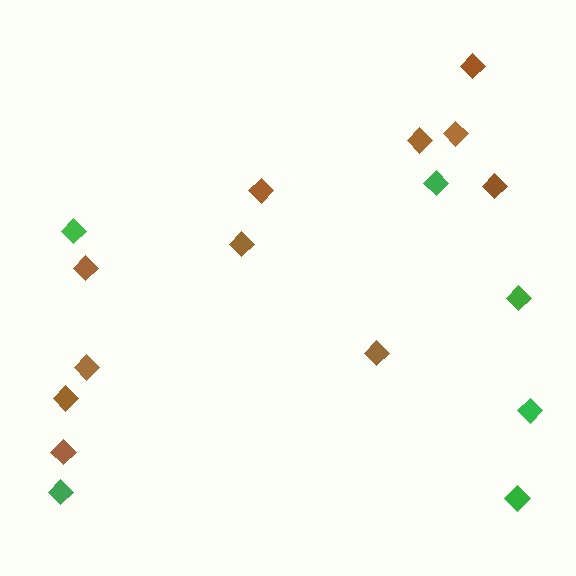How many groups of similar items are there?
There are 2 groups: one group of brown diamonds (11) and one group of green diamonds (6).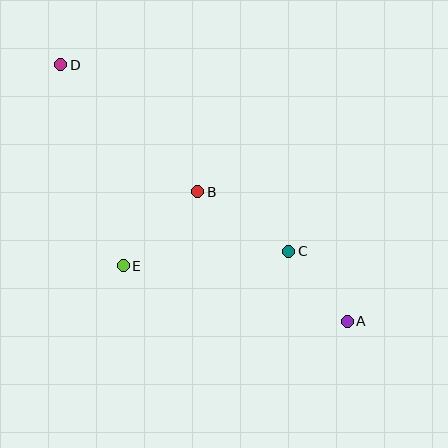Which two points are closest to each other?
Points A and C are closest to each other.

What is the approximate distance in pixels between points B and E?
The distance between B and E is approximately 105 pixels.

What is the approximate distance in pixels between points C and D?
The distance between C and D is approximately 295 pixels.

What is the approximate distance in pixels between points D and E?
The distance between D and E is approximately 211 pixels.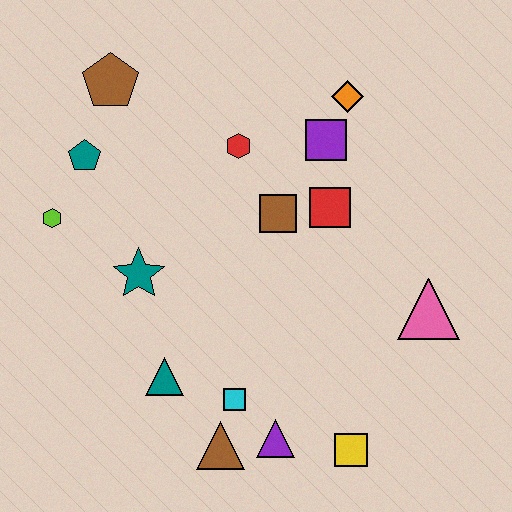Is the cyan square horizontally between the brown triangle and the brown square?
Yes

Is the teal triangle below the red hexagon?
Yes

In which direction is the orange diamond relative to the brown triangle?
The orange diamond is above the brown triangle.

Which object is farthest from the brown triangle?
The brown pentagon is farthest from the brown triangle.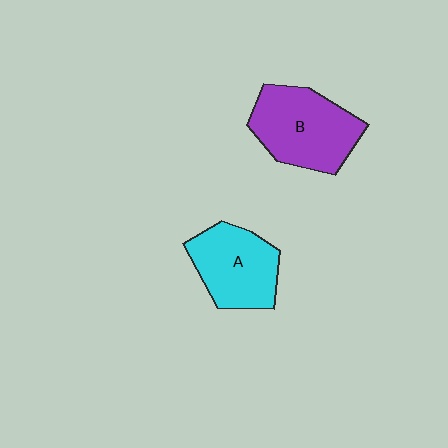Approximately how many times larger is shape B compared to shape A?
Approximately 1.2 times.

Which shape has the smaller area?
Shape A (cyan).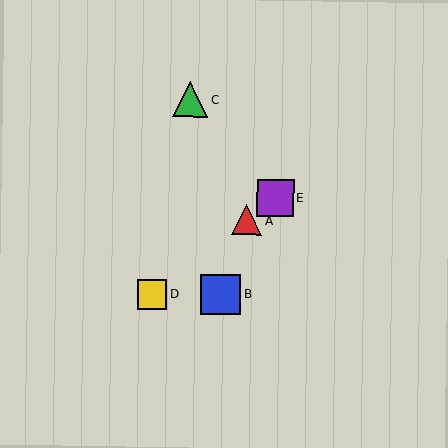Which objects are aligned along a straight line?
Objects A, D, E are aligned along a straight line.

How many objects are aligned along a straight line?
3 objects (A, D, E) are aligned along a straight line.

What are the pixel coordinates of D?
Object D is at (152, 294).